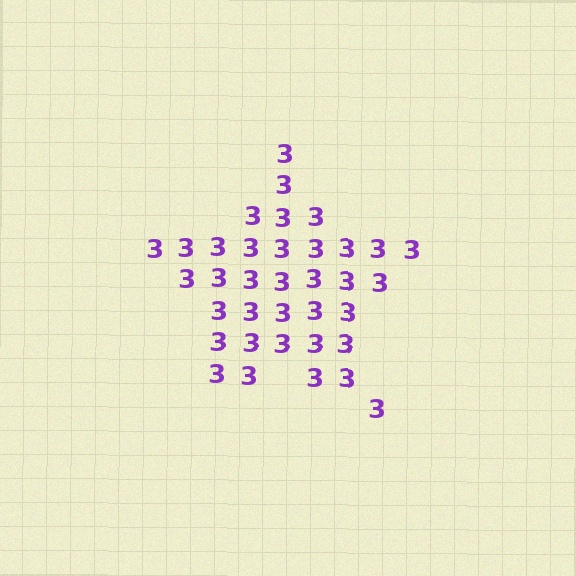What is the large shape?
The large shape is a star.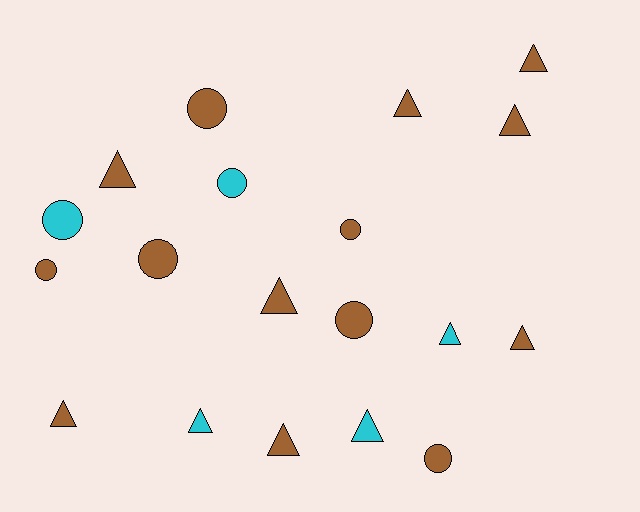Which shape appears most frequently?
Triangle, with 11 objects.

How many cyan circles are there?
There are 2 cyan circles.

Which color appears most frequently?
Brown, with 14 objects.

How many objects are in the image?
There are 19 objects.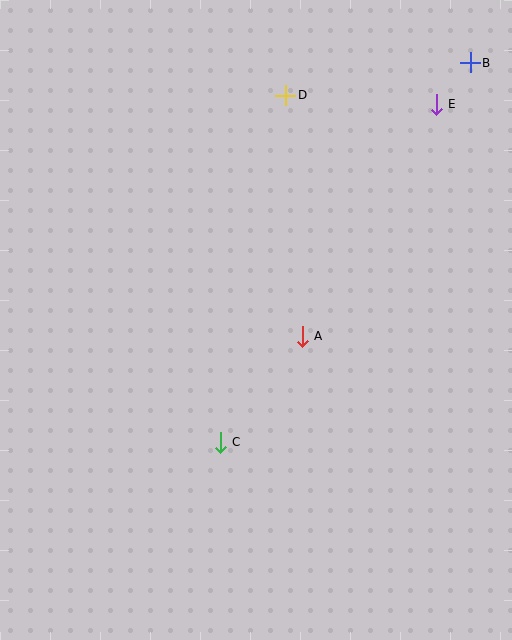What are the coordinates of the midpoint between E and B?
The midpoint between E and B is at (453, 84).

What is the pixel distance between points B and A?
The distance between B and A is 321 pixels.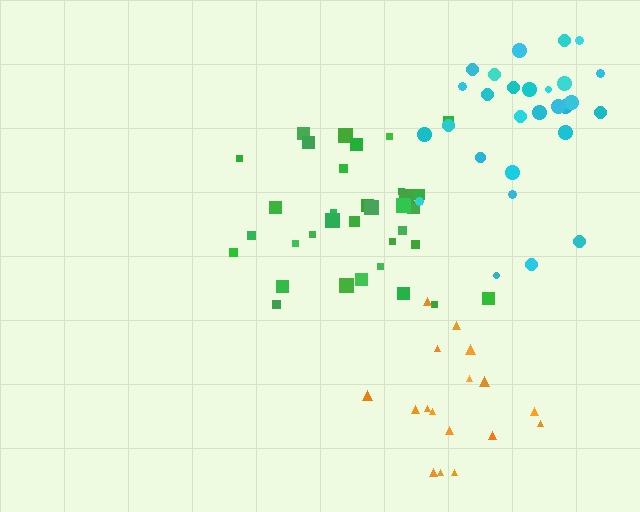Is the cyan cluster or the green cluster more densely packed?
Green.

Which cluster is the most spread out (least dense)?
Orange.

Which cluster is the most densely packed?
Green.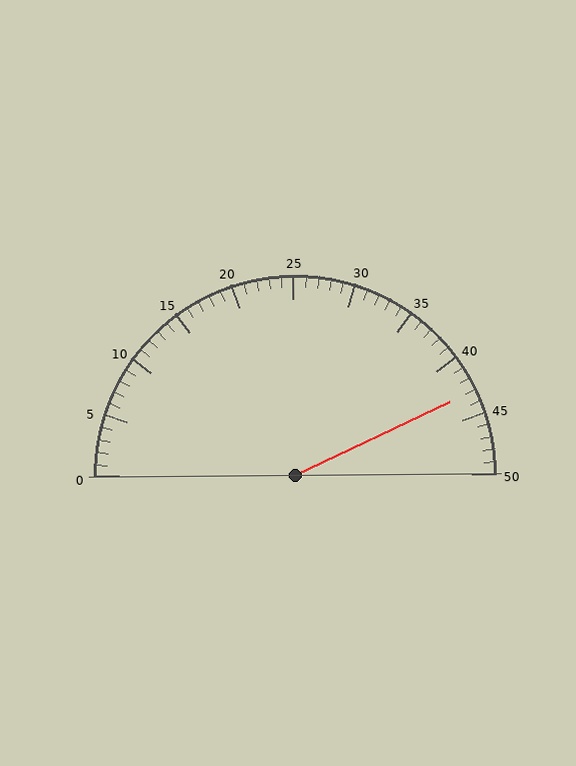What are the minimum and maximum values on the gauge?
The gauge ranges from 0 to 50.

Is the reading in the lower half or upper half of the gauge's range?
The reading is in the upper half of the range (0 to 50).